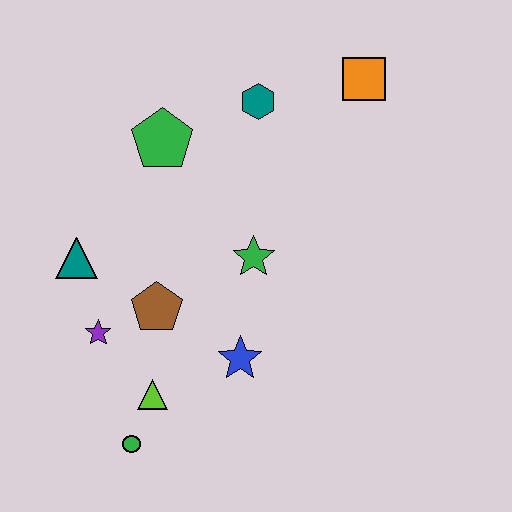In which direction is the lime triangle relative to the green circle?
The lime triangle is above the green circle.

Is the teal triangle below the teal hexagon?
Yes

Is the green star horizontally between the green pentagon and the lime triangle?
No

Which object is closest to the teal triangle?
The purple star is closest to the teal triangle.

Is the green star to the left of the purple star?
No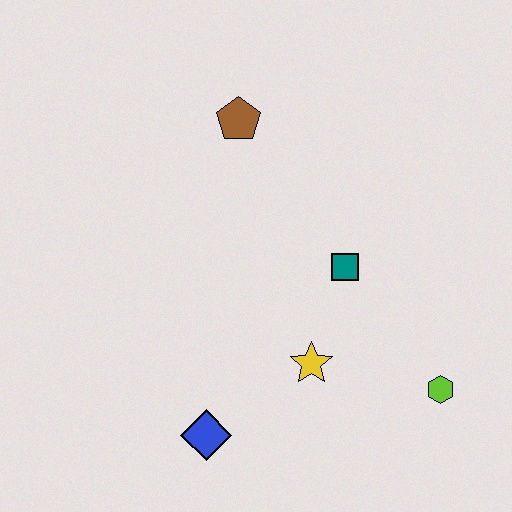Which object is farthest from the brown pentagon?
The lime hexagon is farthest from the brown pentagon.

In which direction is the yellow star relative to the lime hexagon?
The yellow star is to the left of the lime hexagon.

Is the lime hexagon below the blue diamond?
No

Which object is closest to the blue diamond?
The yellow star is closest to the blue diamond.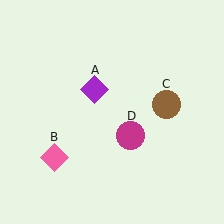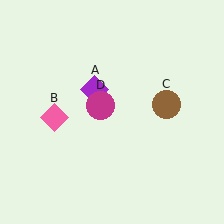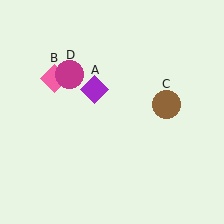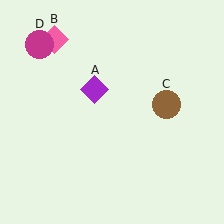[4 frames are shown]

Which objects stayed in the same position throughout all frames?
Purple diamond (object A) and brown circle (object C) remained stationary.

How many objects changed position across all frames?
2 objects changed position: pink diamond (object B), magenta circle (object D).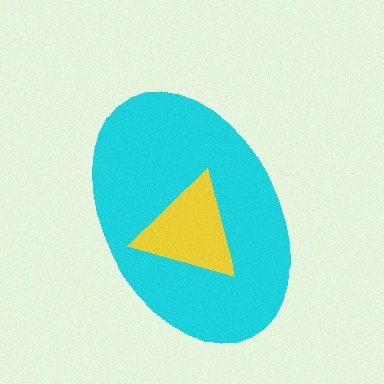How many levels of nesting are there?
2.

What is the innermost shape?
The yellow triangle.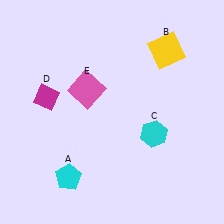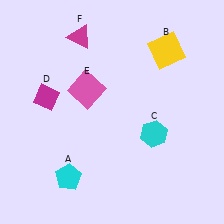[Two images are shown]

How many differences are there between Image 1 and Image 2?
There is 1 difference between the two images.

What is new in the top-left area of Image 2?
A magenta triangle (F) was added in the top-left area of Image 2.